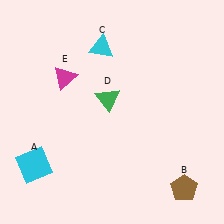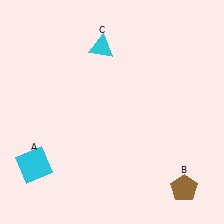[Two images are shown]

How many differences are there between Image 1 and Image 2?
There are 2 differences between the two images.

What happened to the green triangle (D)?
The green triangle (D) was removed in Image 2. It was in the top-left area of Image 1.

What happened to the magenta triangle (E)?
The magenta triangle (E) was removed in Image 2. It was in the top-left area of Image 1.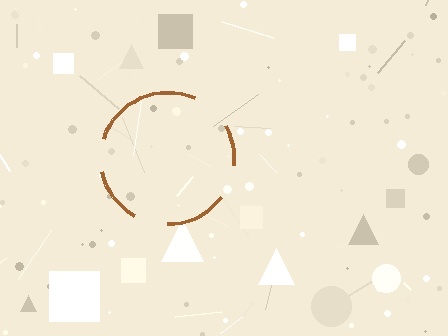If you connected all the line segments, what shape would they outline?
They would outline a circle.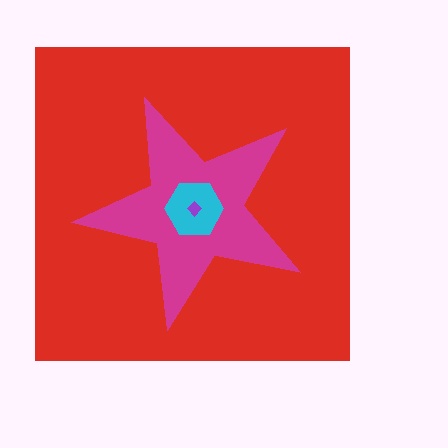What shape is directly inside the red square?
The magenta star.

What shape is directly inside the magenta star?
The cyan hexagon.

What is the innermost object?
The purple diamond.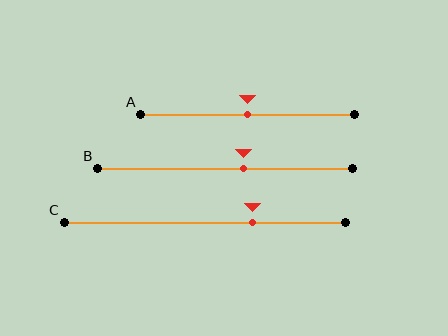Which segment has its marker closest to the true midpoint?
Segment A has its marker closest to the true midpoint.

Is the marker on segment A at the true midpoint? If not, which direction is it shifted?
Yes, the marker on segment A is at the true midpoint.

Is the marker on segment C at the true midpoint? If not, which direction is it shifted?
No, the marker on segment C is shifted to the right by about 17% of the segment length.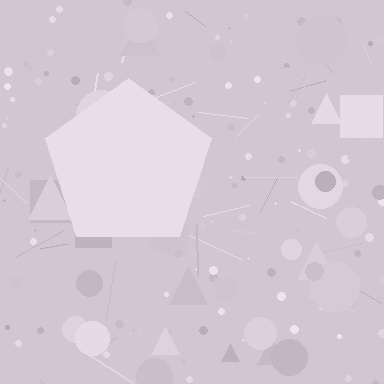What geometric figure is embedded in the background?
A pentagon is embedded in the background.